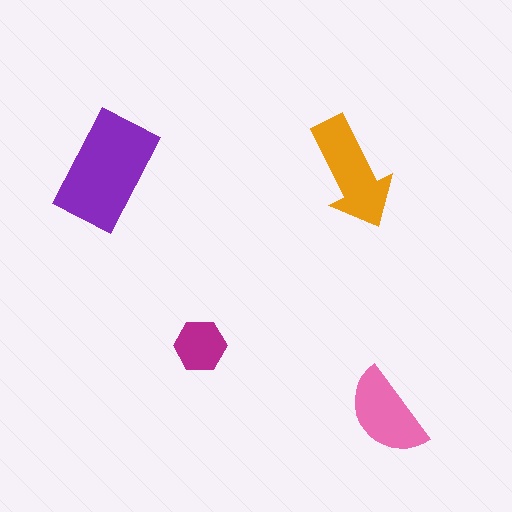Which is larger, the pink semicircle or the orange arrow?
The orange arrow.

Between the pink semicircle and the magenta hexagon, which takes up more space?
The pink semicircle.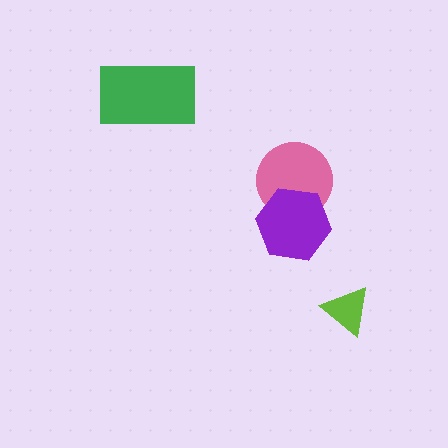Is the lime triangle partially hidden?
No, no other shape covers it.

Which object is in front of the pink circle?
The purple hexagon is in front of the pink circle.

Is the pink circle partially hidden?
Yes, it is partially covered by another shape.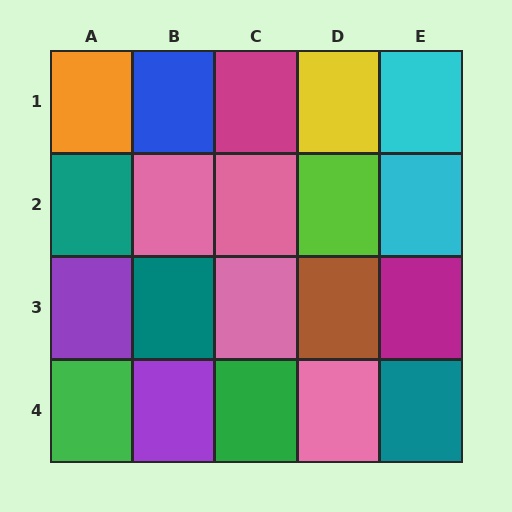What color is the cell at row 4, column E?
Teal.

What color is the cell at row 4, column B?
Purple.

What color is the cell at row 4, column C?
Green.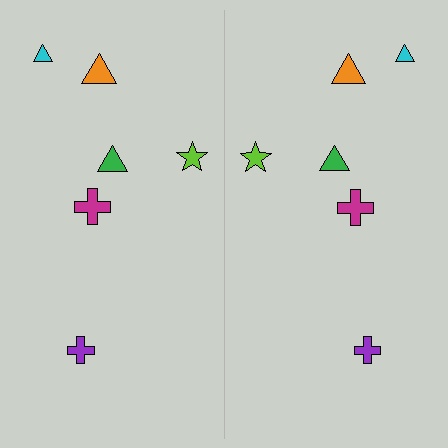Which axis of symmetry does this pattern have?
The pattern has a vertical axis of symmetry running through the center of the image.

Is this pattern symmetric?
Yes, this pattern has bilateral (reflection) symmetry.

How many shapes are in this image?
There are 12 shapes in this image.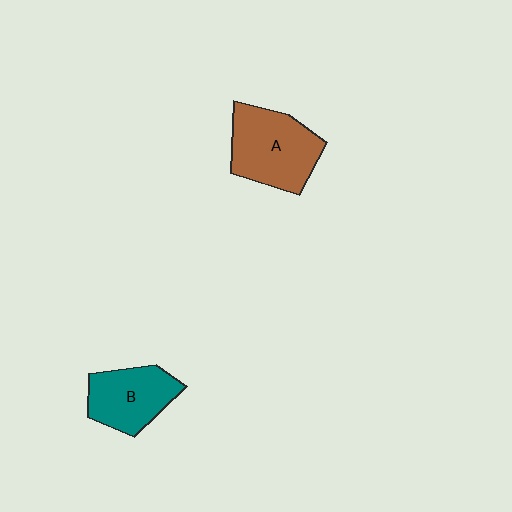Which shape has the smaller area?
Shape B (teal).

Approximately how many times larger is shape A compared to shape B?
Approximately 1.3 times.